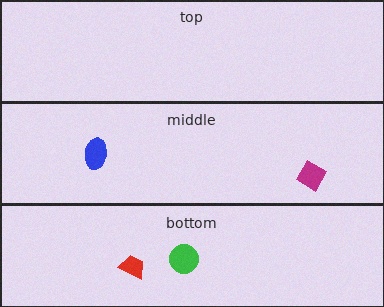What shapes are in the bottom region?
The red trapezoid, the green circle.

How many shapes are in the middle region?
2.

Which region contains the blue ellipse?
The middle region.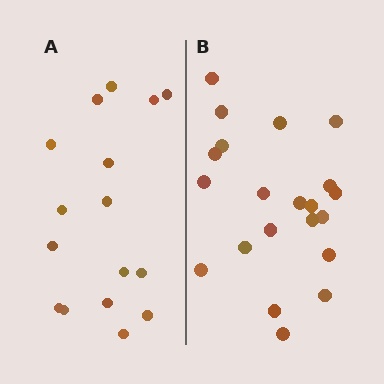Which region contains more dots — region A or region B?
Region B (the right region) has more dots.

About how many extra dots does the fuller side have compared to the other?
Region B has about 5 more dots than region A.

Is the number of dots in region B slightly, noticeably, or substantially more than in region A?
Region B has noticeably more, but not dramatically so. The ratio is roughly 1.3 to 1.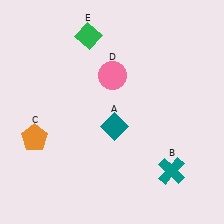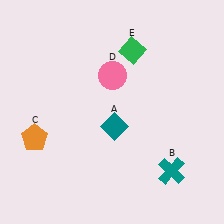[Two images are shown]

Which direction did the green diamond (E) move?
The green diamond (E) moved right.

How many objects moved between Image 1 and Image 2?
1 object moved between the two images.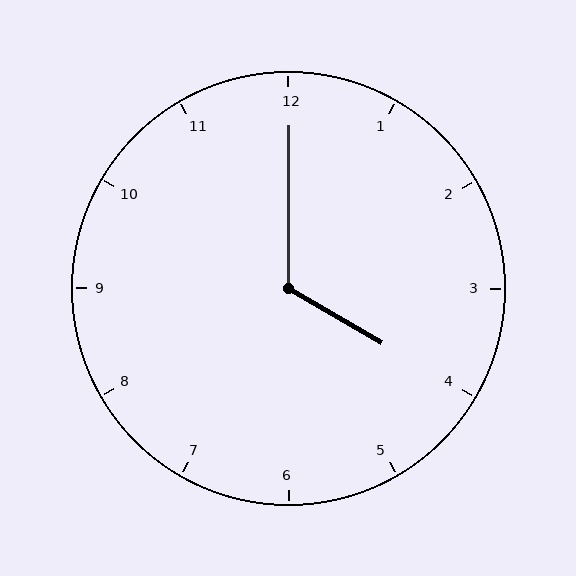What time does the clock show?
4:00.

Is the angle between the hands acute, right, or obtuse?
It is obtuse.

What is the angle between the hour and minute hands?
Approximately 120 degrees.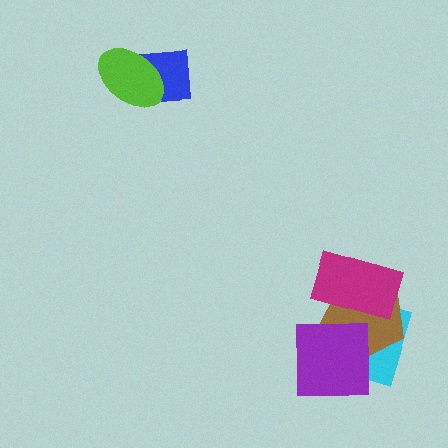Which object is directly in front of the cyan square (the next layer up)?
The brown pentagon is directly in front of the cyan square.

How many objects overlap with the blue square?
1 object overlaps with the blue square.